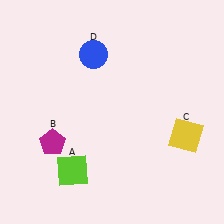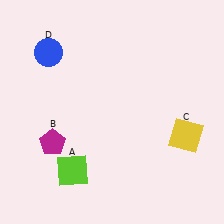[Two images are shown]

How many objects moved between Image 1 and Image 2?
1 object moved between the two images.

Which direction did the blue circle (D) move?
The blue circle (D) moved left.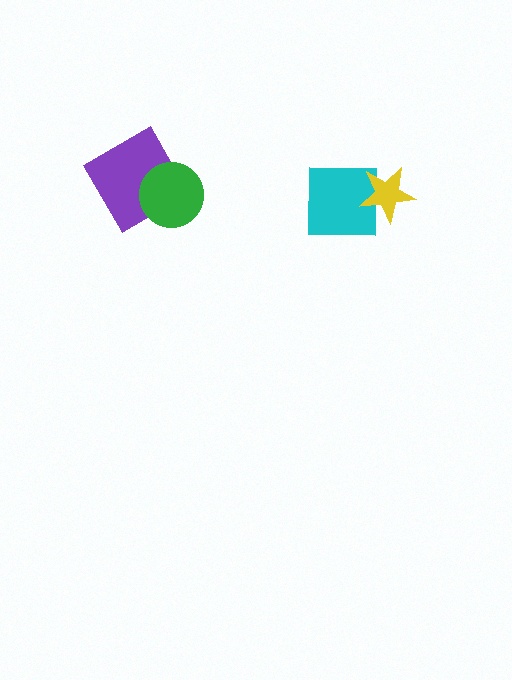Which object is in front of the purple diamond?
The green circle is in front of the purple diamond.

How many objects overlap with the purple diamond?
1 object overlaps with the purple diamond.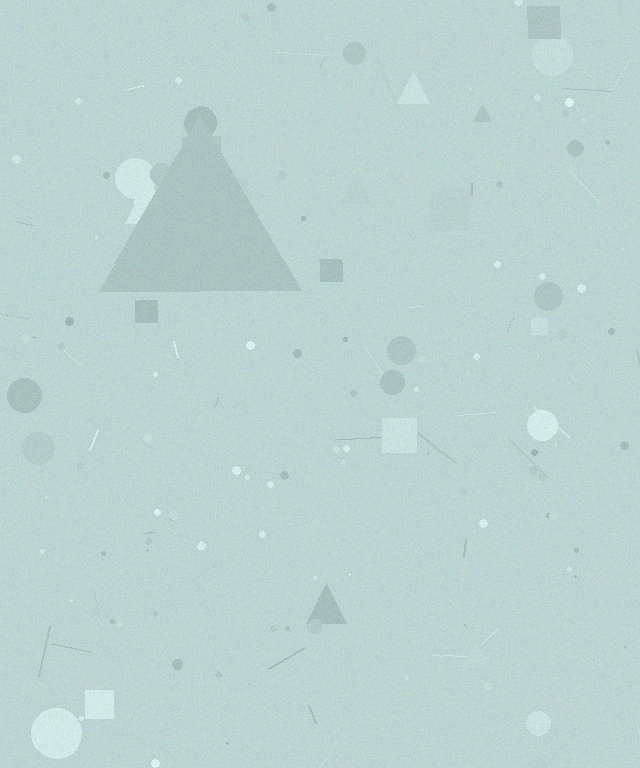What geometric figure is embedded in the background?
A triangle is embedded in the background.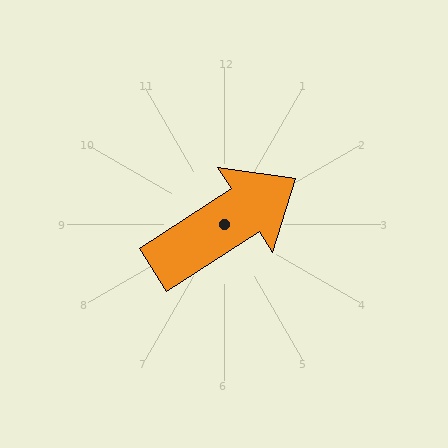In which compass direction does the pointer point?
Northeast.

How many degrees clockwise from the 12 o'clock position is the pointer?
Approximately 57 degrees.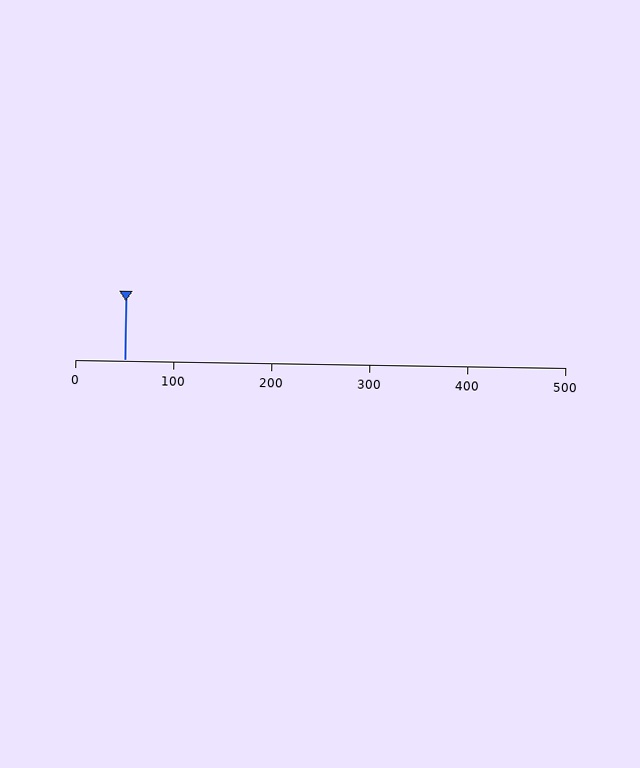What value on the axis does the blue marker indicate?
The marker indicates approximately 50.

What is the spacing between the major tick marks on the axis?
The major ticks are spaced 100 apart.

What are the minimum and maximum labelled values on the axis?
The axis runs from 0 to 500.